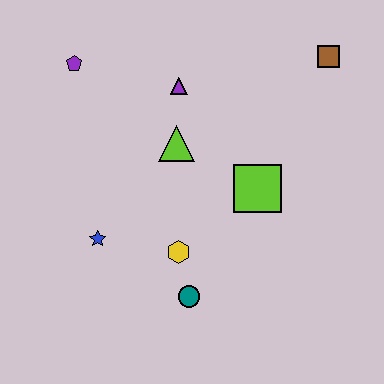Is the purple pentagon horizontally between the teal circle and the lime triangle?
No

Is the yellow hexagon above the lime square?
No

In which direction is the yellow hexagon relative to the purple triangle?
The yellow hexagon is below the purple triangle.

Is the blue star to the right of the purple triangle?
No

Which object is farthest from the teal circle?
The brown square is farthest from the teal circle.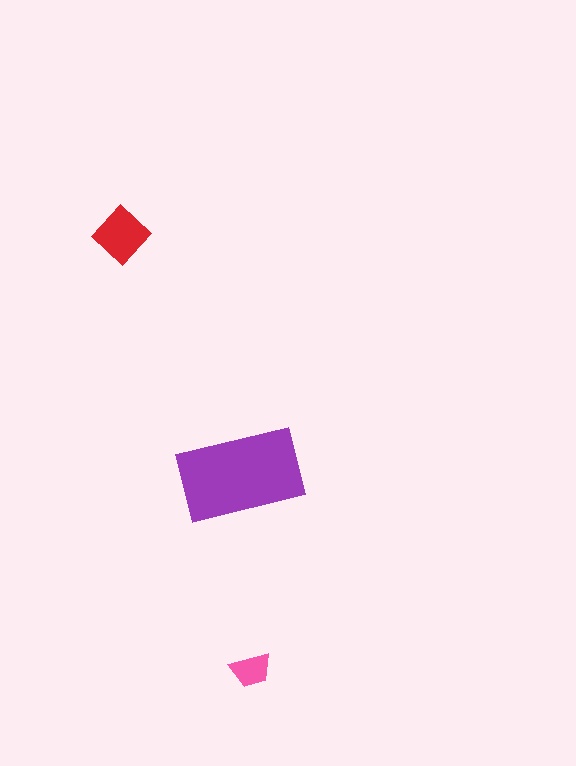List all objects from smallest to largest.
The pink trapezoid, the red diamond, the purple rectangle.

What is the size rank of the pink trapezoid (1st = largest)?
3rd.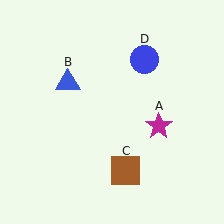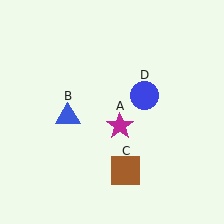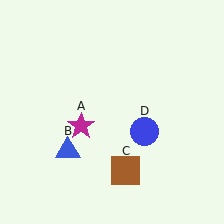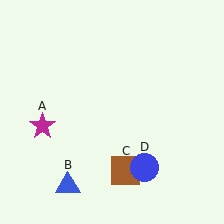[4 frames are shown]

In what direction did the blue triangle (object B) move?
The blue triangle (object B) moved down.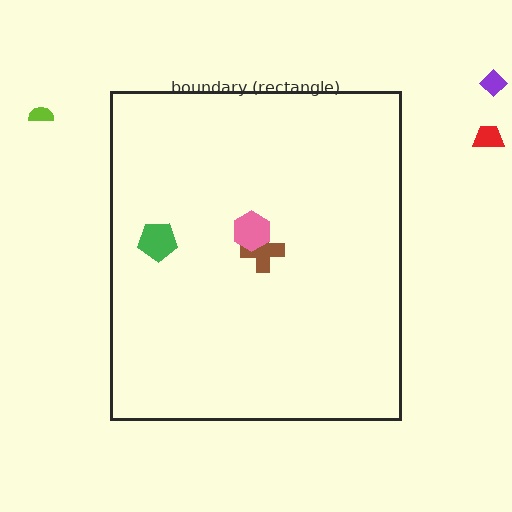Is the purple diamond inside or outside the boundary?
Outside.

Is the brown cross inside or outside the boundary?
Inside.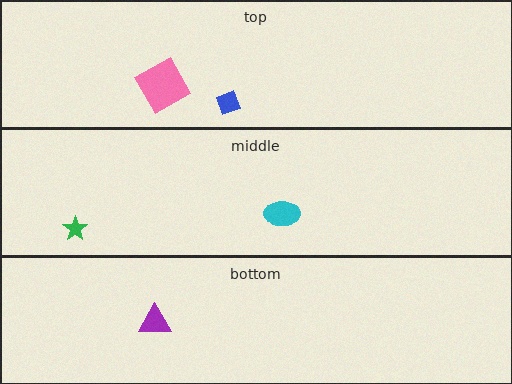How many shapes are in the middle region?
2.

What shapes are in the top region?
The pink square, the blue diamond.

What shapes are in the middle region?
The green star, the cyan ellipse.